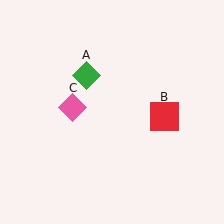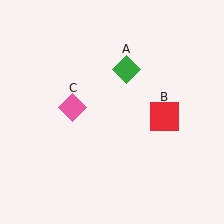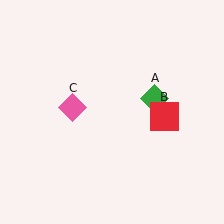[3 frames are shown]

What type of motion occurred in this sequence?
The green diamond (object A) rotated clockwise around the center of the scene.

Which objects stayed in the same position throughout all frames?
Red square (object B) and pink diamond (object C) remained stationary.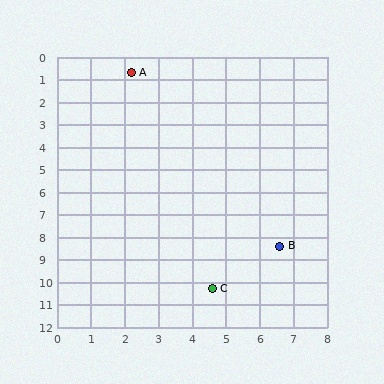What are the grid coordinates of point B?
Point B is at approximately (6.6, 8.4).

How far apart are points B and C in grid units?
Points B and C are about 2.8 grid units apart.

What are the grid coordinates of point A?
Point A is at approximately (2.2, 0.7).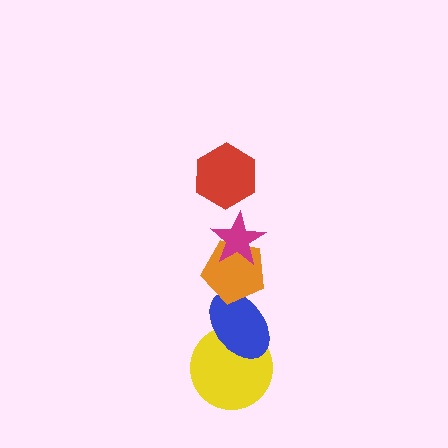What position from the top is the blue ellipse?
The blue ellipse is 4th from the top.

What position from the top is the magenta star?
The magenta star is 2nd from the top.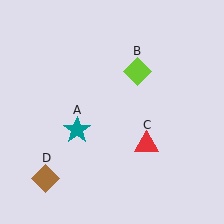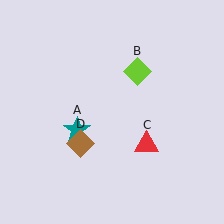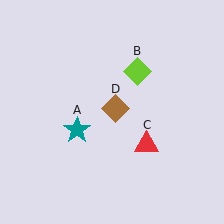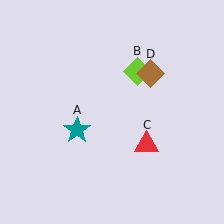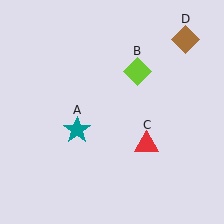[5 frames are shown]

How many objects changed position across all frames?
1 object changed position: brown diamond (object D).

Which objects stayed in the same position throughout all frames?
Teal star (object A) and lime diamond (object B) and red triangle (object C) remained stationary.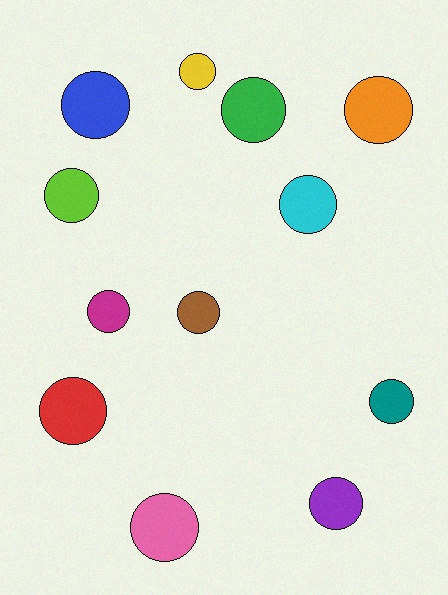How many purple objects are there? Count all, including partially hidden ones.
There is 1 purple object.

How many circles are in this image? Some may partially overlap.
There are 12 circles.